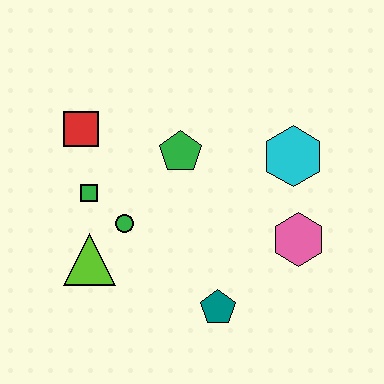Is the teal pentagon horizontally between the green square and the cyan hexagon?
Yes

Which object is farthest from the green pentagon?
The teal pentagon is farthest from the green pentagon.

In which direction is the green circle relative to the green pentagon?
The green circle is below the green pentagon.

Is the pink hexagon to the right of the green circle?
Yes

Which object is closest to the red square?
The green square is closest to the red square.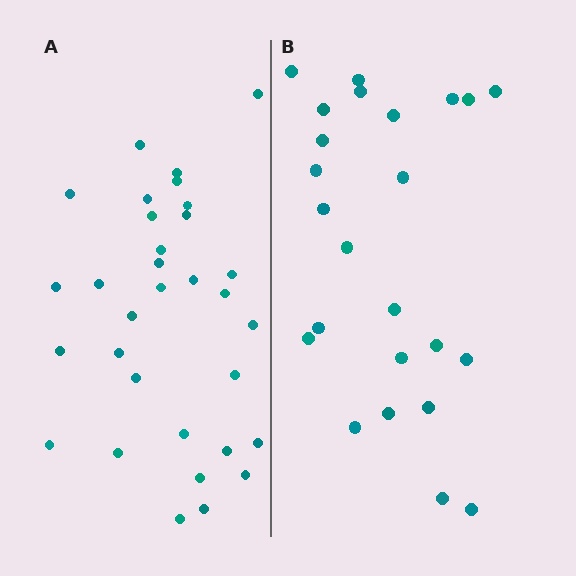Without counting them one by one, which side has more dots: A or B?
Region A (the left region) has more dots.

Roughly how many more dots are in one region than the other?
Region A has roughly 8 or so more dots than region B.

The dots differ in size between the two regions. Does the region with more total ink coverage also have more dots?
No. Region B has more total ink coverage because its dots are larger, but region A actually contains more individual dots. Total area can be misleading — the number of items is what matters here.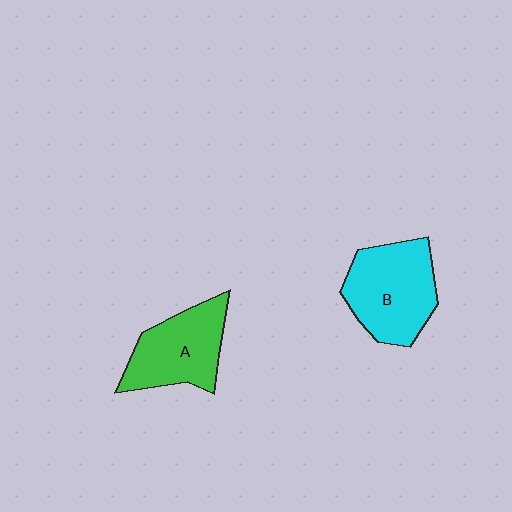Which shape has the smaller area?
Shape A (green).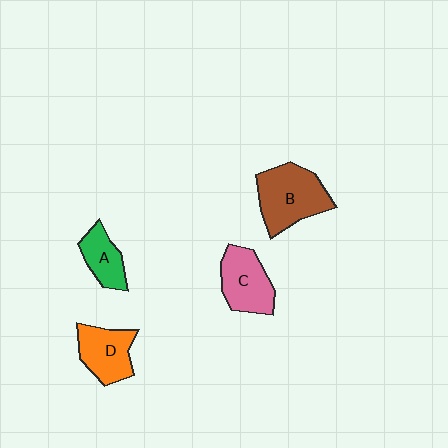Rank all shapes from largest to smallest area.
From largest to smallest: B (brown), C (pink), D (orange), A (green).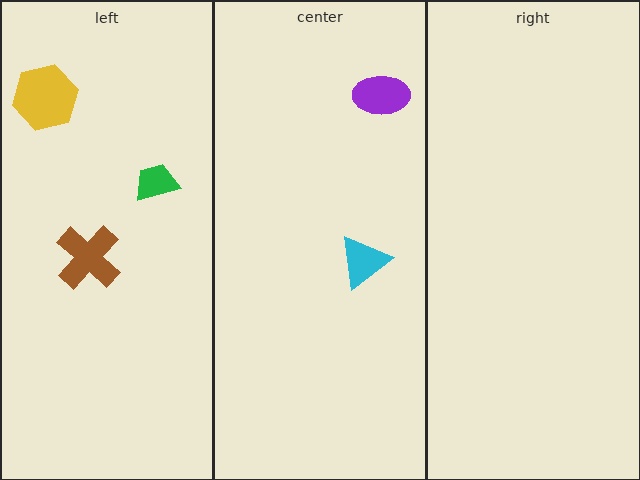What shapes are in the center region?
The cyan triangle, the purple ellipse.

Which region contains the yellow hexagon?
The left region.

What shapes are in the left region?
The yellow hexagon, the green trapezoid, the brown cross.